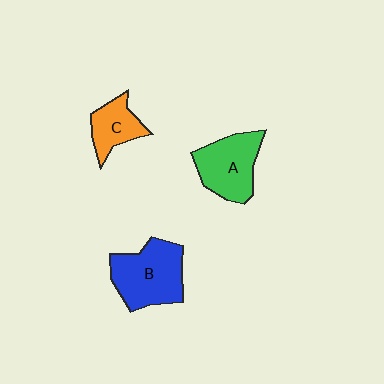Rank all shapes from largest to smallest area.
From largest to smallest: B (blue), A (green), C (orange).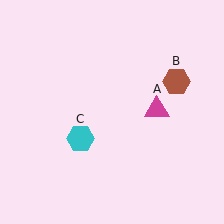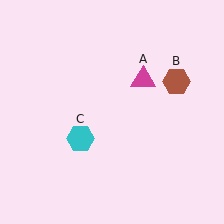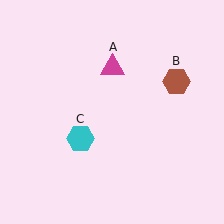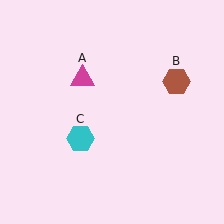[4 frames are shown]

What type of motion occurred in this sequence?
The magenta triangle (object A) rotated counterclockwise around the center of the scene.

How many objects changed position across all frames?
1 object changed position: magenta triangle (object A).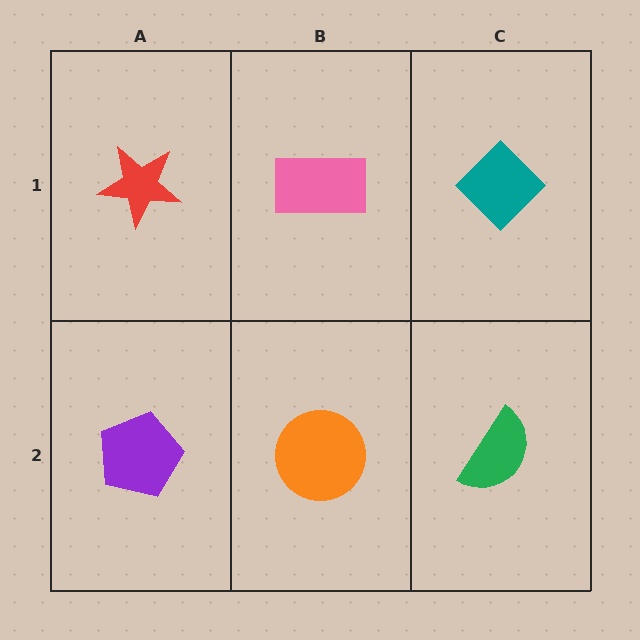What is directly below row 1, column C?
A green semicircle.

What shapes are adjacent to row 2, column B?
A pink rectangle (row 1, column B), a purple pentagon (row 2, column A), a green semicircle (row 2, column C).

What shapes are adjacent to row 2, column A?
A red star (row 1, column A), an orange circle (row 2, column B).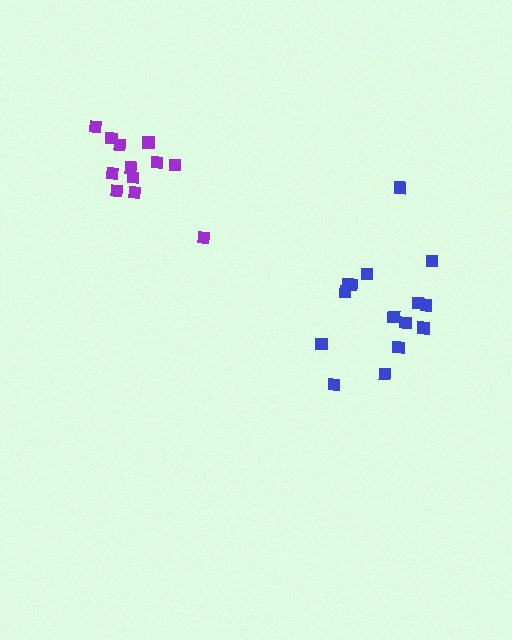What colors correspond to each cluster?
The clusters are colored: blue, purple.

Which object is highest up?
The purple cluster is topmost.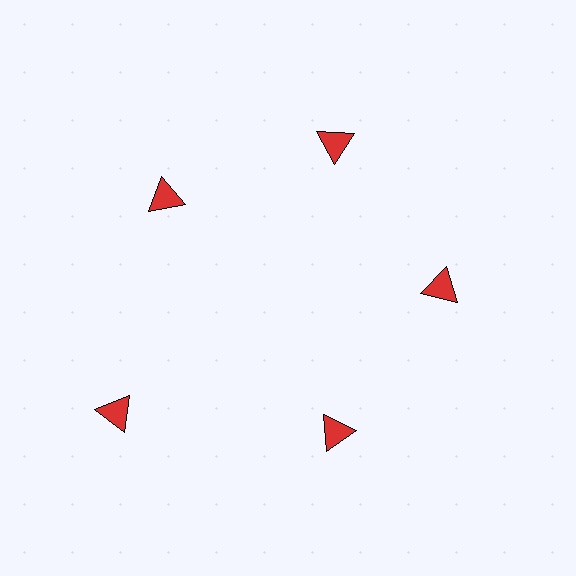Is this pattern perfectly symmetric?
No. The 5 red triangles are arranged in a ring, but one element near the 8 o'clock position is pushed outward from the center, breaking the 5-fold rotational symmetry.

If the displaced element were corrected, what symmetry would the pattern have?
It would have 5-fold rotational symmetry — the pattern would map onto itself every 72 degrees.